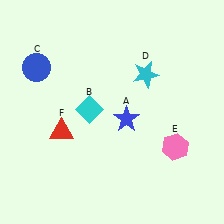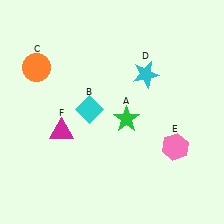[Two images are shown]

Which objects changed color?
A changed from blue to green. C changed from blue to orange. F changed from red to magenta.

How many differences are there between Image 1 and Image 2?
There are 3 differences between the two images.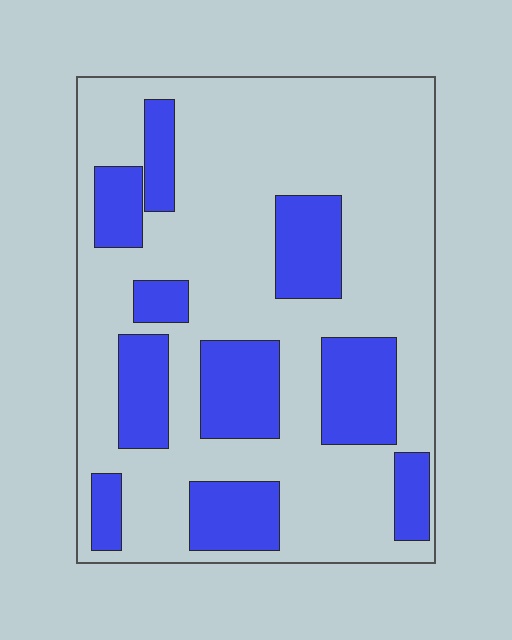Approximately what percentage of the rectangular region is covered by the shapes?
Approximately 30%.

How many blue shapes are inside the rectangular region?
10.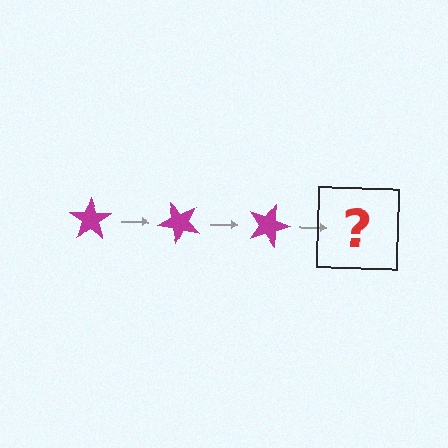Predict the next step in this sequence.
The next step is a magenta star rotated 135 degrees.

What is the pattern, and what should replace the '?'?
The pattern is that the star rotates 45 degrees each step. The '?' should be a magenta star rotated 135 degrees.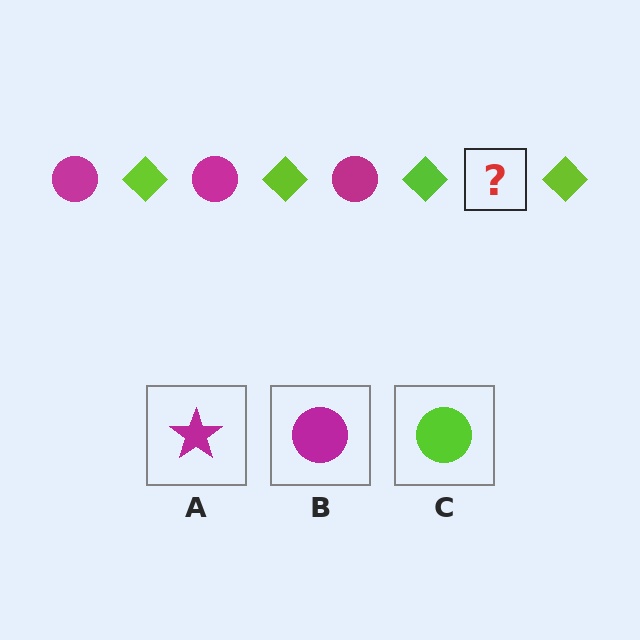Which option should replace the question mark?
Option B.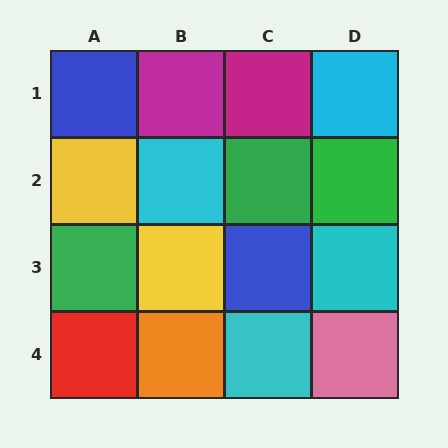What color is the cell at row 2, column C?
Green.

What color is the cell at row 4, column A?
Red.